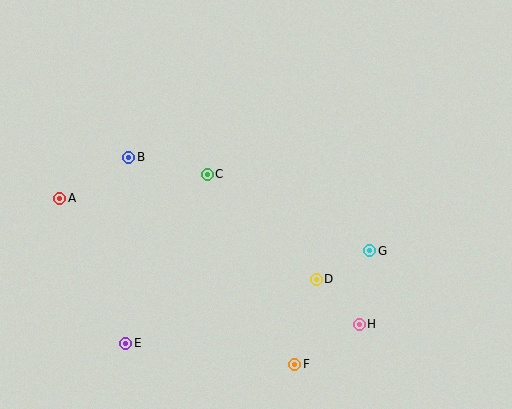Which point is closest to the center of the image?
Point C at (207, 174) is closest to the center.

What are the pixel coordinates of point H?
Point H is at (359, 324).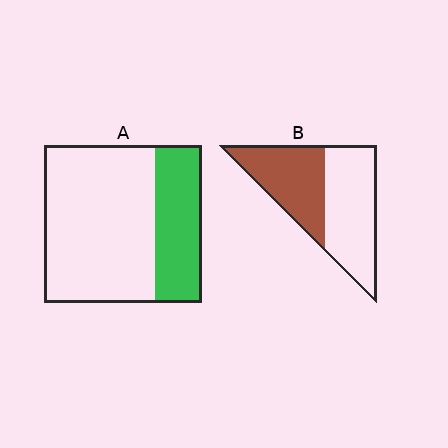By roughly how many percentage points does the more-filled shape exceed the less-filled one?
By roughly 15 percentage points (B over A).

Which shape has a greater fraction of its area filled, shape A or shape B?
Shape B.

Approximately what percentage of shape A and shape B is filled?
A is approximately 30% and B is approximately 45%.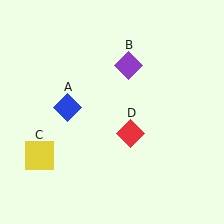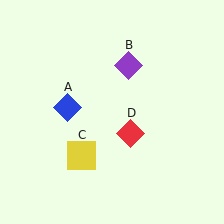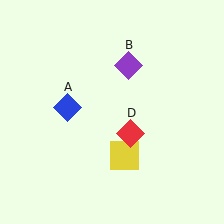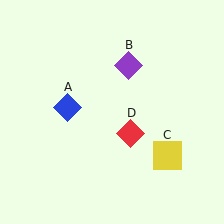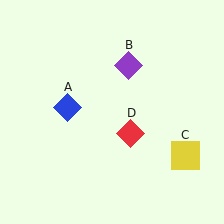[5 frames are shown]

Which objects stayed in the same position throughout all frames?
Blue diamond (object A) and purple diamond (object B) and red diamond (object D) remained stationary.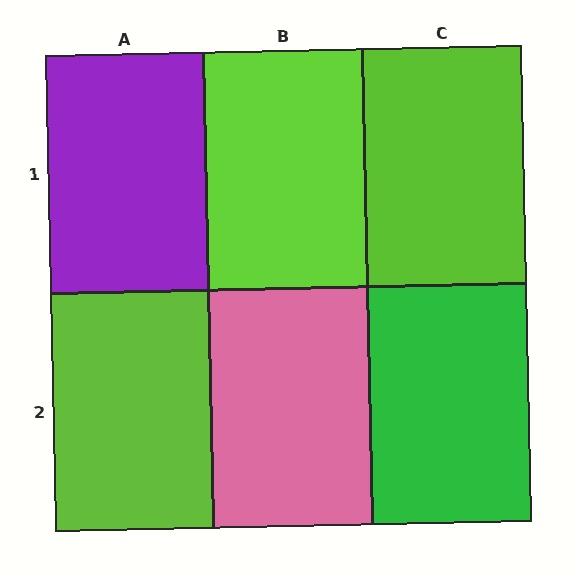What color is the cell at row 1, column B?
Lime.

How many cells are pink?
1 cell is pink.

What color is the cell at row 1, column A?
Purple.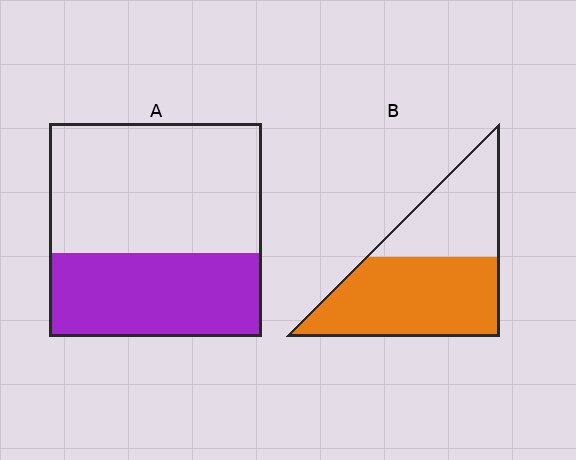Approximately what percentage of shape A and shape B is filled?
A is approximately 40% and B is approximately 60%.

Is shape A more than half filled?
No.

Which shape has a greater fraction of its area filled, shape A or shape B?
Shape B.